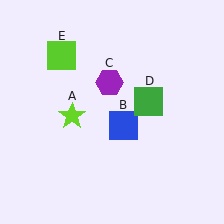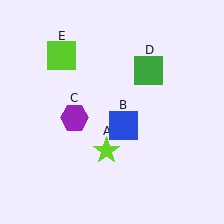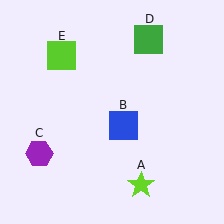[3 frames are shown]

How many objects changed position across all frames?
3 objects changed position: lime star (object A), purple hexagon (object C), green square (object D).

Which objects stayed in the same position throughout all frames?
Blue square (object B) and lime square (object E) remained stationary.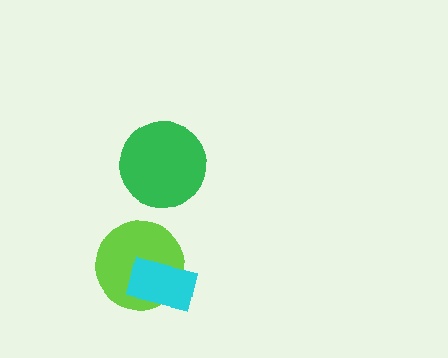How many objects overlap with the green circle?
0 objects overlap with the green circle.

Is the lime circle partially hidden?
Yes, it is partially covered by another shape.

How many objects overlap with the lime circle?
1 object overlaps with the lime circle.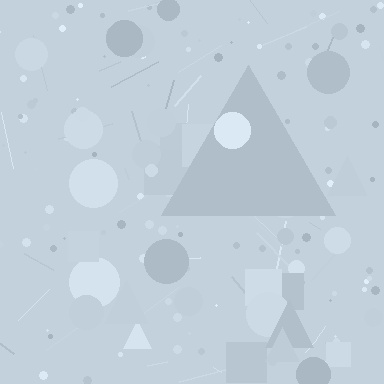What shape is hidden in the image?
A triangle is hidden in the image.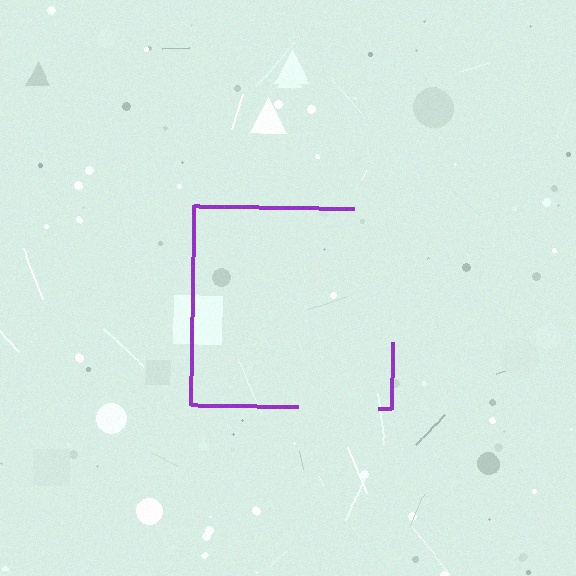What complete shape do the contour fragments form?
The contour fragments form a square.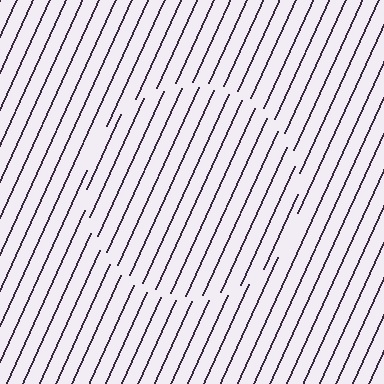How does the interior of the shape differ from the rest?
The interior of the shape contains the same grating, shifted by half a period — the contour is defined by the phase discontinuity where line-ends from the inner and outer gratings abut.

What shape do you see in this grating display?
An illusory circle. The interior of the shape contains the same grating, shifted by half a period — the contour is defined by the phase discontinuity where line-ends from the inner and outer gratings abut.